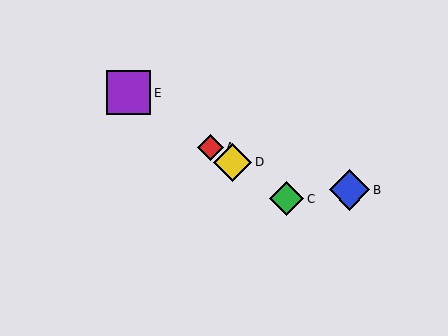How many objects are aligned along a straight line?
4 objects (A, C, D, E) are aligned along a straight line.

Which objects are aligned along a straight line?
Objects A, C, D, E are aligned along a straight line.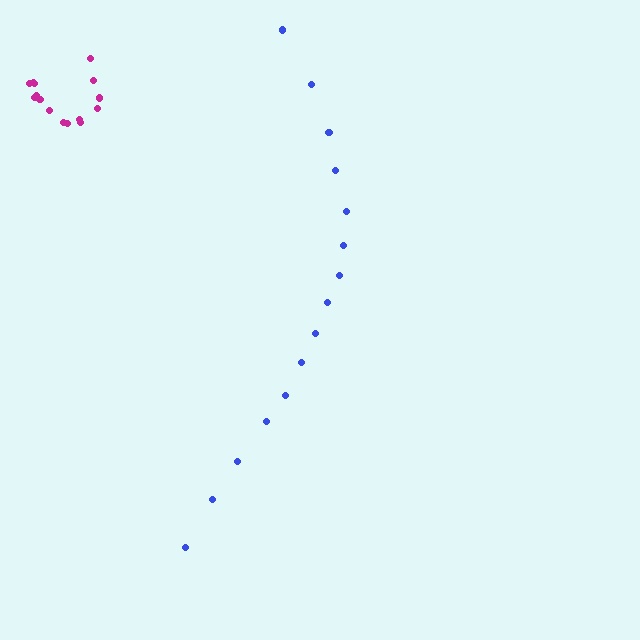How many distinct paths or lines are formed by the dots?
There are 2 distinct paths.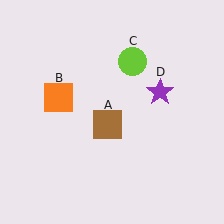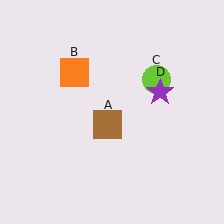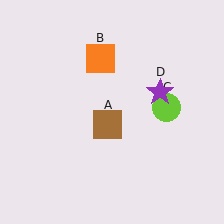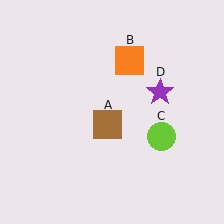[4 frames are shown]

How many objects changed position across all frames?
2 objects changed position: orange square (object B), lime circle (object C).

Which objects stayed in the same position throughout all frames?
Brown square (object A) and purple star (object D) remained stationary.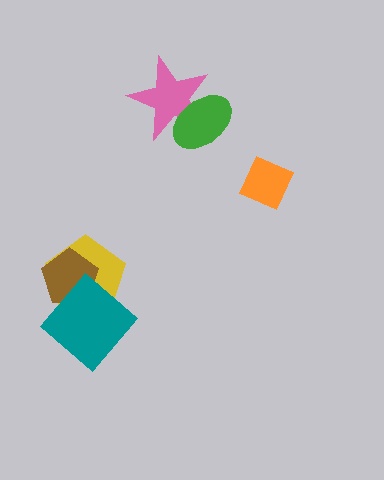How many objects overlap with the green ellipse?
1 object overlaps with the green ellipse.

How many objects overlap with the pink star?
1 object overlaps with the pink star.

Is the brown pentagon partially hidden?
Yes, it is partially covered by another shape.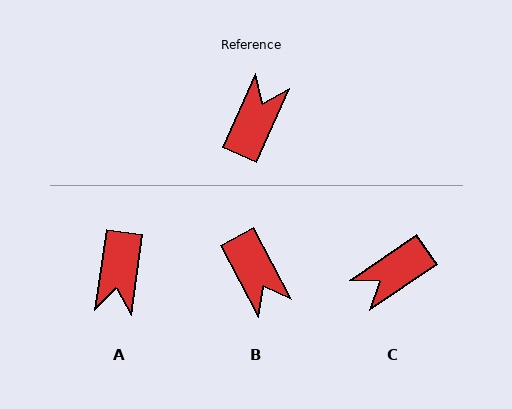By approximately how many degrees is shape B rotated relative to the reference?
Approximately 128 degrees clockwise.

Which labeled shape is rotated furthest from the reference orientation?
A, about 164 degrees away.